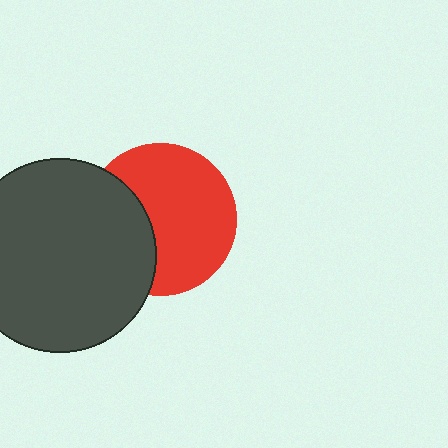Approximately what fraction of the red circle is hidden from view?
Roughly 34% of the red circle is hidden behind the dark gray circle.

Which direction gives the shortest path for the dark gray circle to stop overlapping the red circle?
Moving left gives the shortest separation.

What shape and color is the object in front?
The object in front is a dark gray circle.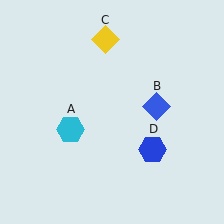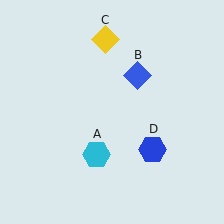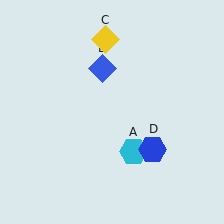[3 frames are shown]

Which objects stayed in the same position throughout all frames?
Yellow diamond (object C) and blue hexagon (object D) remained stationary.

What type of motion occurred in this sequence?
The cyan hexagon (object A), blue diamond (object B) rotated counterclockwise around the center of the scene.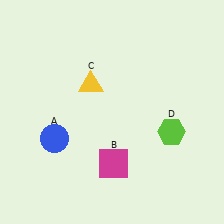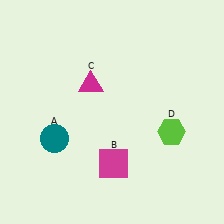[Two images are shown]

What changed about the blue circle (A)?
In Image 1, A is blue. In Image 2, it changed to teal.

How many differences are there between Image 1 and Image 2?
There are 2 differences between the two images.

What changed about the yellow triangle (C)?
In Image 1, C is yellow. In Image 2, it changed to magenta.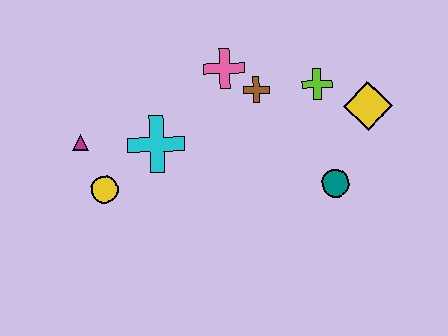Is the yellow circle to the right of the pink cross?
No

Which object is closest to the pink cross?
The brown cross is closest to the pink cross.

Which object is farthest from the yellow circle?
The yellow diamond is farthest from the yellow circle.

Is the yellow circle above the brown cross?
No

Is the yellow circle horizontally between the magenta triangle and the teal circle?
Yes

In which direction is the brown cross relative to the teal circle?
The brown cross is above the teal circle.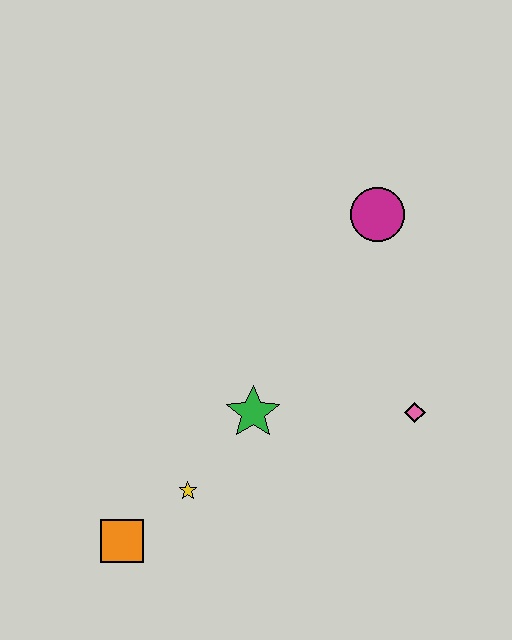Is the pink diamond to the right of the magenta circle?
Yes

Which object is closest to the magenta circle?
The pink diamond is closest to the magenta circle.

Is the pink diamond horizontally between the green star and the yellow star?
No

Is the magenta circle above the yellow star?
Yes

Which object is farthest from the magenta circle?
The orange square is farthest from the magenta circle.